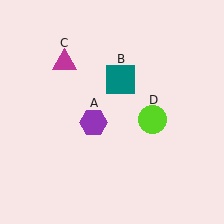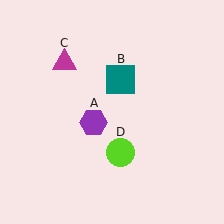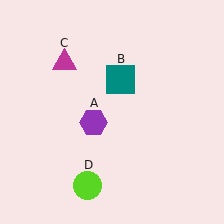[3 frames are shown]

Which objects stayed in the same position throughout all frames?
Purple hexagon (object A) and teal square (object B) and magenta triangle (object C) remained stationary.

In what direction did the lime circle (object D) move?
The lime circle (object D) moved down and to the left.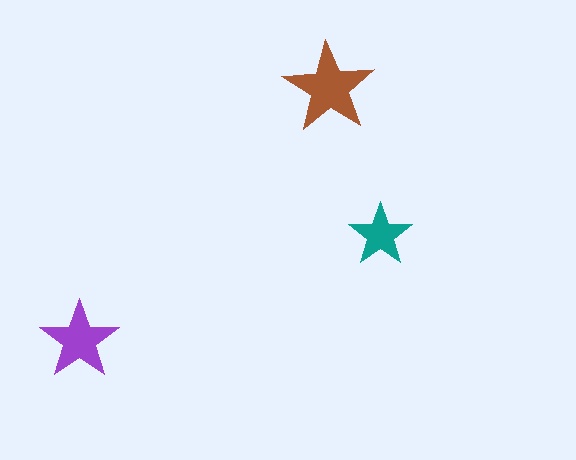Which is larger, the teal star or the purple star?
The purple one.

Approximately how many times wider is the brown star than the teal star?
About 1.5 times wider.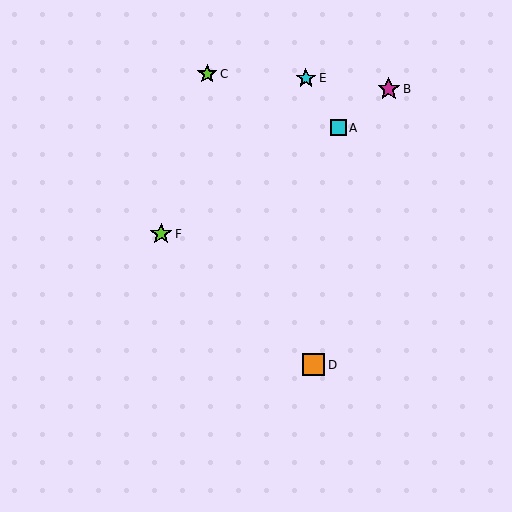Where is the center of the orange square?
The center of the orange square is at (314, 365).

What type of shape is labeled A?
Shape A is a cyan square.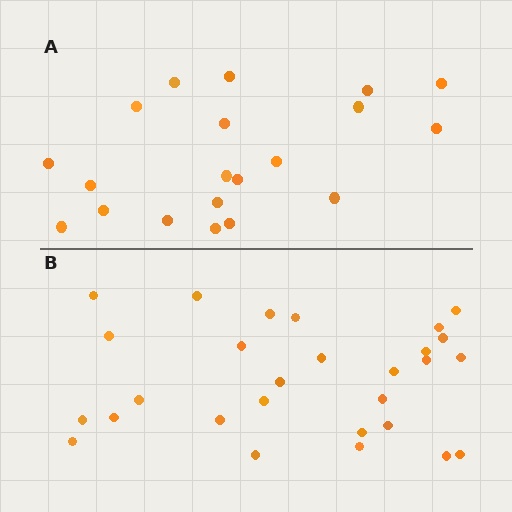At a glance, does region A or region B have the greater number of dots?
Region B (the bottom region) has more dots.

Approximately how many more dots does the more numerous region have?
Region B has roughly 8 or so more dots than region A.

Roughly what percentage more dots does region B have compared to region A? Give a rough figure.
About 40% more.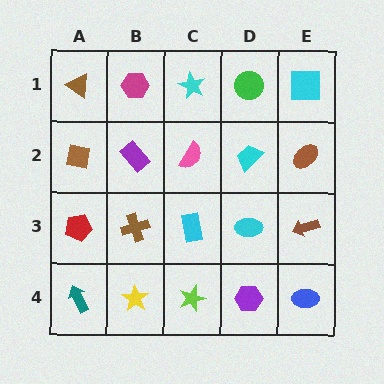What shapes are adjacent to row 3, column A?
A brown square (row 2, column A), a teal arrow (row 4, column A), a brown cross (row 3, column B).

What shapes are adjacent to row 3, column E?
A brown ellipse (row 2, column E), a blue ellipse (row 4, column E), a cyan ellipse (row 3, column D).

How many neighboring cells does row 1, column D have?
3.